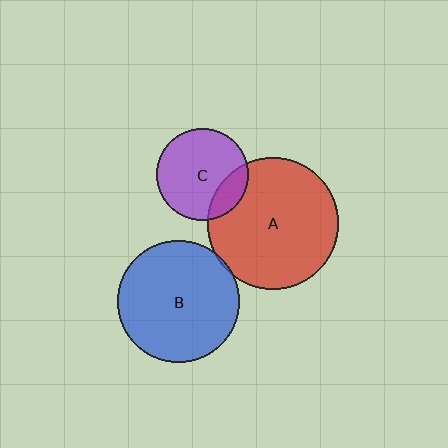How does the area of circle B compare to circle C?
Approximately 1.8 times.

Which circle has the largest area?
Circle A (red).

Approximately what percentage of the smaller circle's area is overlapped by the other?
Approximately 20%.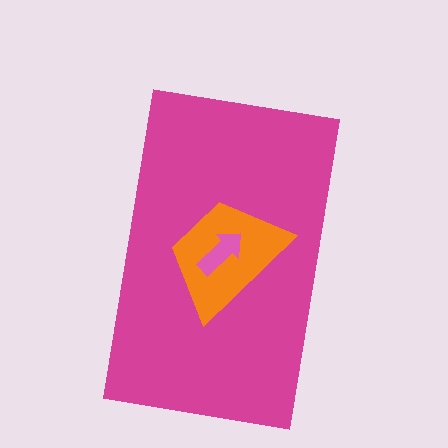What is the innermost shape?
The pink arrow.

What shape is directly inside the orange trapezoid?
The pink arrow.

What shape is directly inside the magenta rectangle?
The orange trapezoid.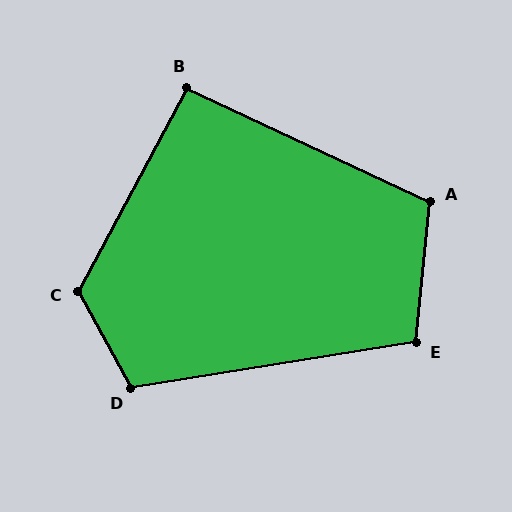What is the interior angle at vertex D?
Approximately 110 degrees (obtuse).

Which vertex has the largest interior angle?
C, at approximately 123 degrees.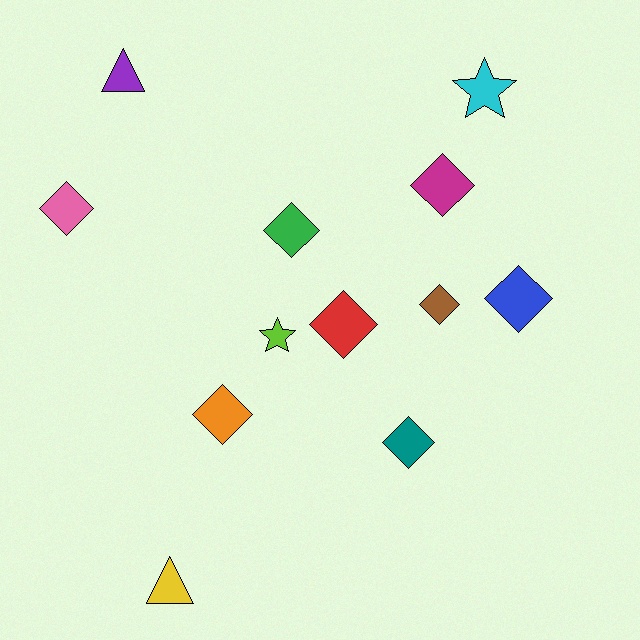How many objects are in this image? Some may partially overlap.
There are 12 objects.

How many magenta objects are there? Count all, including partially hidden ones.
There is 1 magenta object.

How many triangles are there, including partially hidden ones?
There are 2 triangles.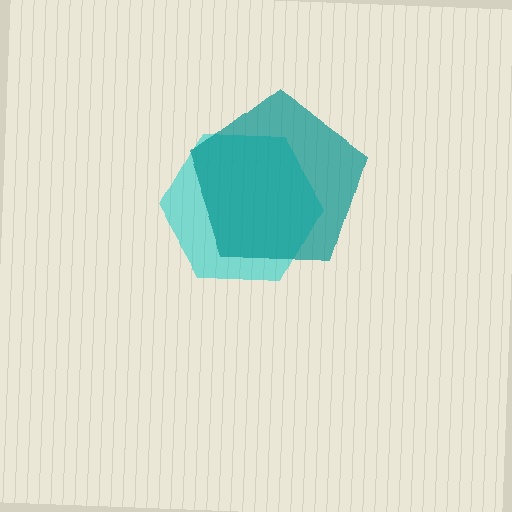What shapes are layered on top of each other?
The layered shapes are: a cyan hexagon, a teal pentagon.